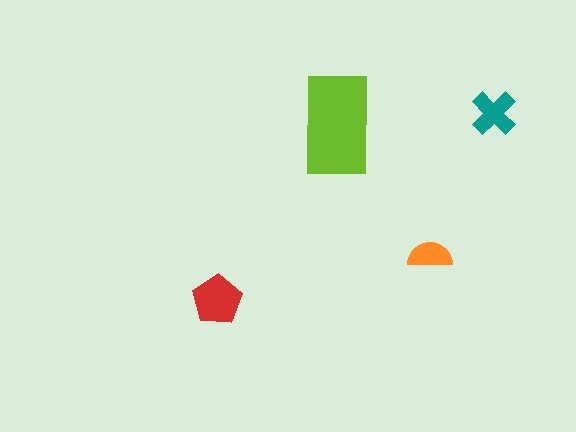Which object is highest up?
The teal cross is topmost.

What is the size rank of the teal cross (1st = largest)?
3rd.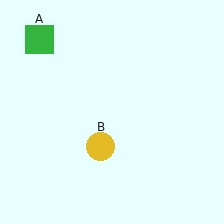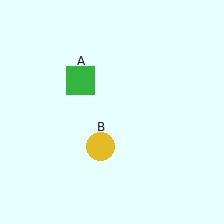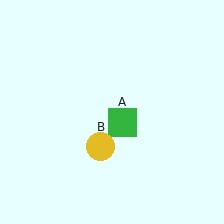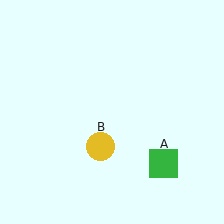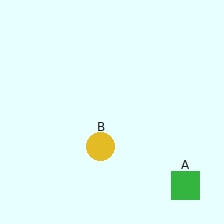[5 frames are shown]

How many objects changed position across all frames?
1 object changed position: green square (object A).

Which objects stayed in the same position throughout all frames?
Yellow circle (object B) remained stationary.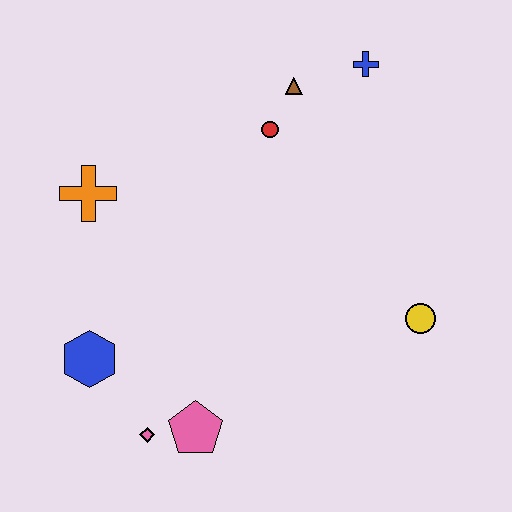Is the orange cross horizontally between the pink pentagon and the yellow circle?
No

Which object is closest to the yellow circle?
The red circle is closest to the yellow circle.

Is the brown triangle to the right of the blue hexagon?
Yes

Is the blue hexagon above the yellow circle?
No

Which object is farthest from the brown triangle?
The pink diamond is farthest from the brown triangle.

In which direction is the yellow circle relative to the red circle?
The yellow circle is below the red circle.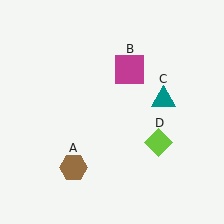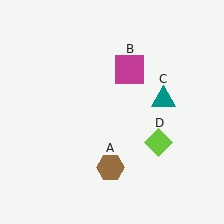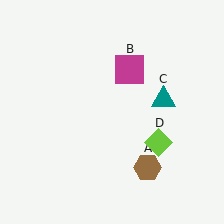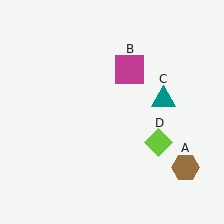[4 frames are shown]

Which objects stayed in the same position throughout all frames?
Magenta square (object B) and teal triangle (object C) and lime diamond (object D) remained stationary.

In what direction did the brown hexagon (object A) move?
The brown hexagon (object A) moved right.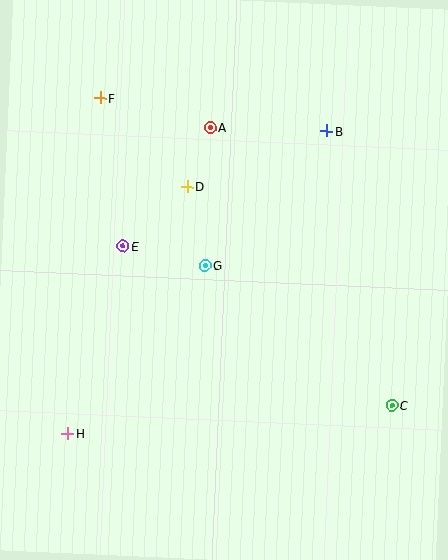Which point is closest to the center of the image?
Point G at (205, 265) is closest to the center.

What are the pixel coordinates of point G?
Point G is at (205, 265).